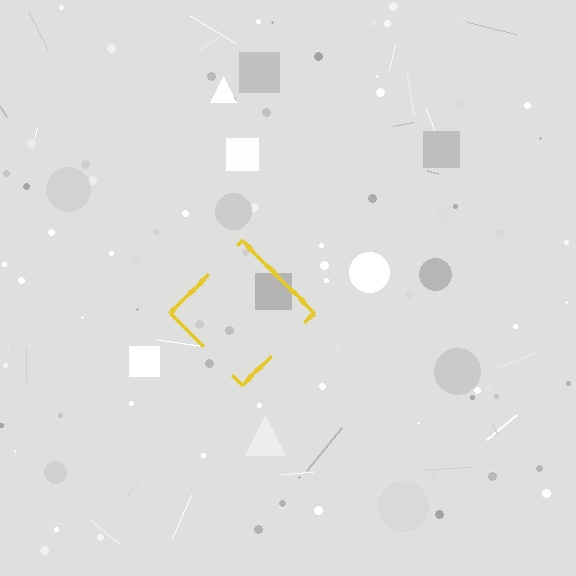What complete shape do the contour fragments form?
The contour fragments form a diamond.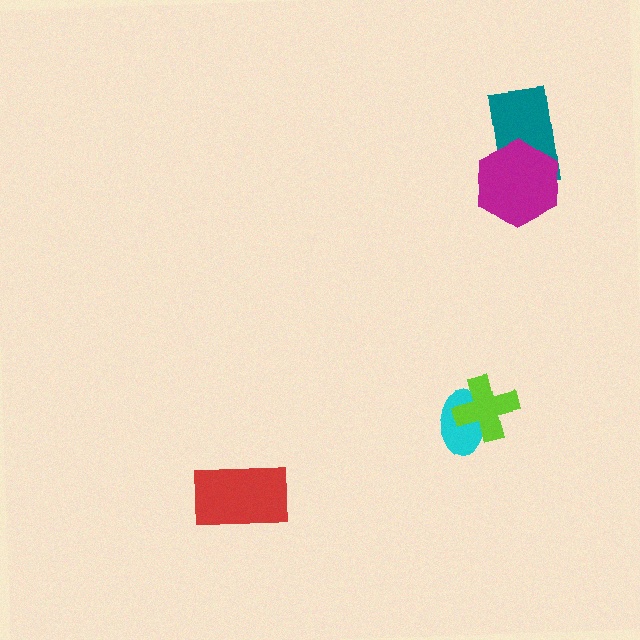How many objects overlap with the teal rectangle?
1 object overlaps with the teal rectangle.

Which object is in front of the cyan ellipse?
The lime cross is in front of the cyan ellipse.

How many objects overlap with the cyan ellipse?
1 object overlaps with the cyan ellipse.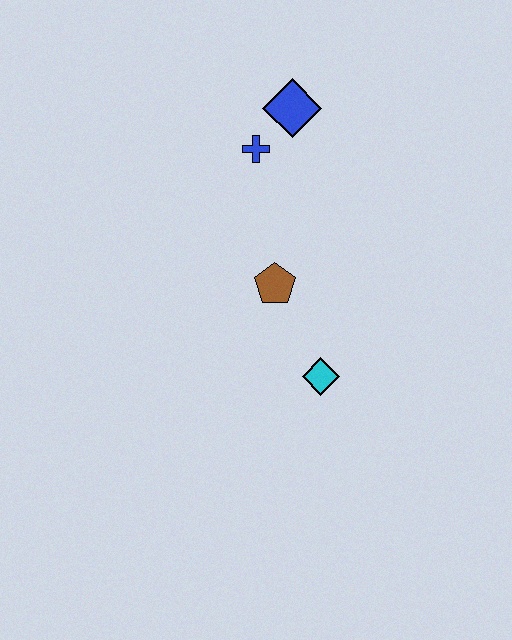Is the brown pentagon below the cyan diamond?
No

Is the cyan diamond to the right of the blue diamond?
Yes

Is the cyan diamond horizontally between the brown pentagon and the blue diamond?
No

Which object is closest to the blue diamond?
The blue cross is closest to the blue diamond.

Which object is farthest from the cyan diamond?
The blue diamond is farthest from the cyan diamond.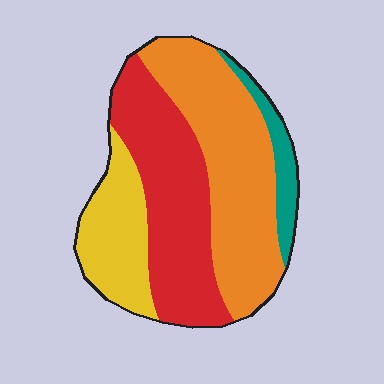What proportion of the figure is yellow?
Yellow takes up less than a quarter of the figure.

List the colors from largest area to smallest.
From largest to smallest: orange, red, yellow, teal.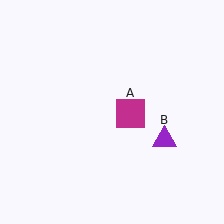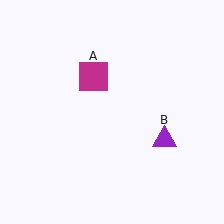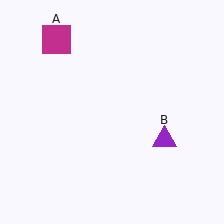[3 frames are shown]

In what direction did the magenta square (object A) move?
The magenta square (object A) moved up and to the left.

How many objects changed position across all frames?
1 object changed position: magenta square (object A).